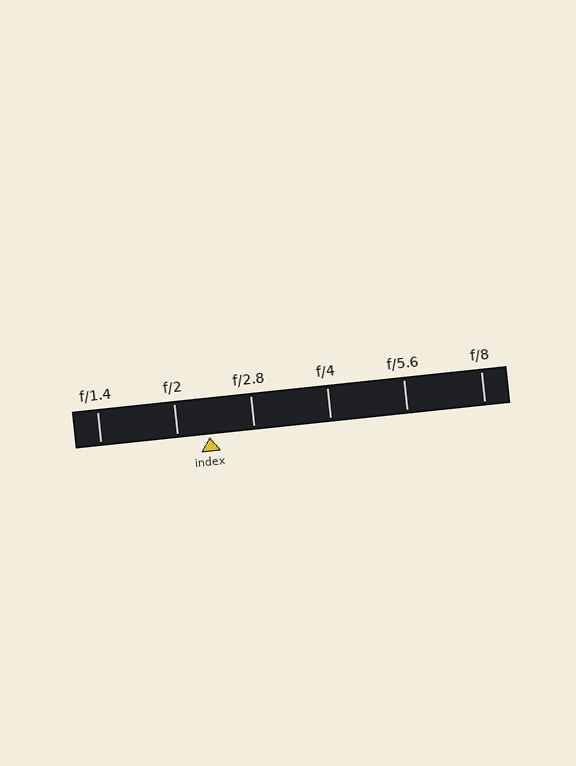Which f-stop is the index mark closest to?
The index mark is closest to f/2.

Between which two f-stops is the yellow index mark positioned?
The index mark is between f/2 and f/2.8.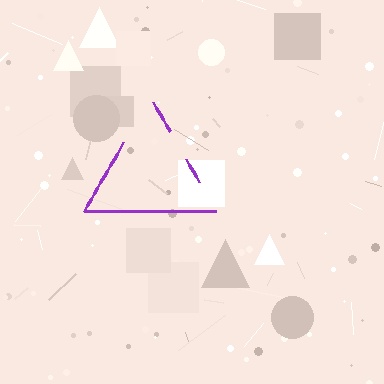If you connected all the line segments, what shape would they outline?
They would outline a triangle.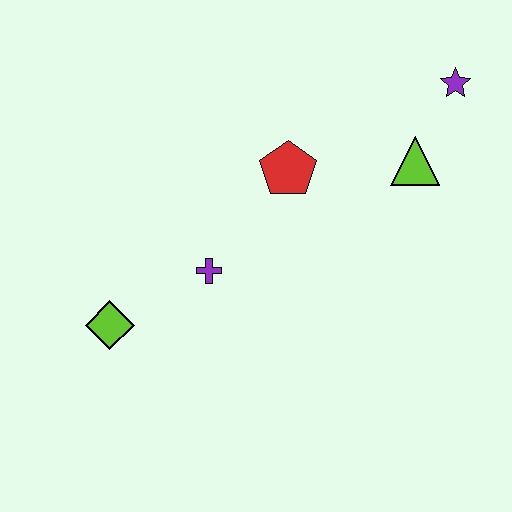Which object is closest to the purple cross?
The lime diamond is closest to the purple cross.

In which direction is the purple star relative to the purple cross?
The purple star is to the right of the purple cross.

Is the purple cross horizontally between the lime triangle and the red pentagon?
No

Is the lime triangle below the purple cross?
No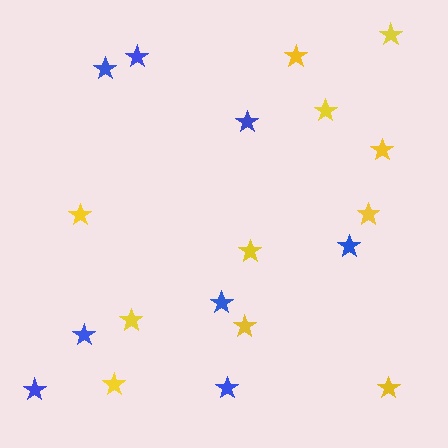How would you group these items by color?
There are 2 groups: one group of blue stars (8) and one group of yellow stars (11).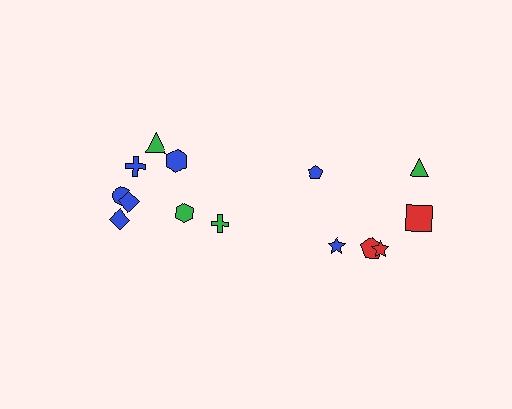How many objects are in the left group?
There are 8 objects.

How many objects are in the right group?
There are 6 objects.